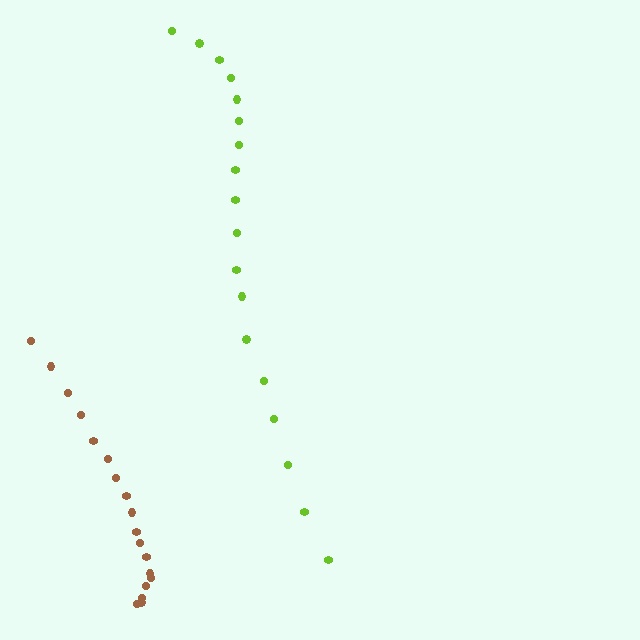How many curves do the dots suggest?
There are 2 distinct paths.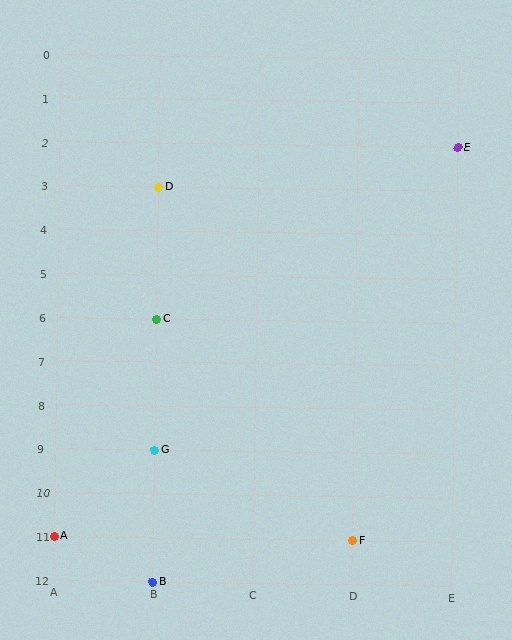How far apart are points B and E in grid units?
Points B and E are 3 columns and 10 rows apart (about 10.4 grid units diagonally).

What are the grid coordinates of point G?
Point G is at grid coordinates (B, 9).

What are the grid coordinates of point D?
Point D is at grid coordinates (B, 3).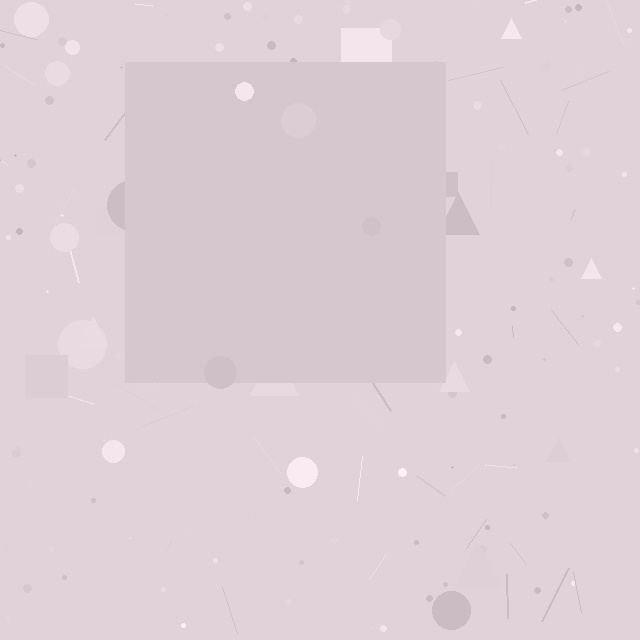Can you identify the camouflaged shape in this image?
The camouflaged shape is a square.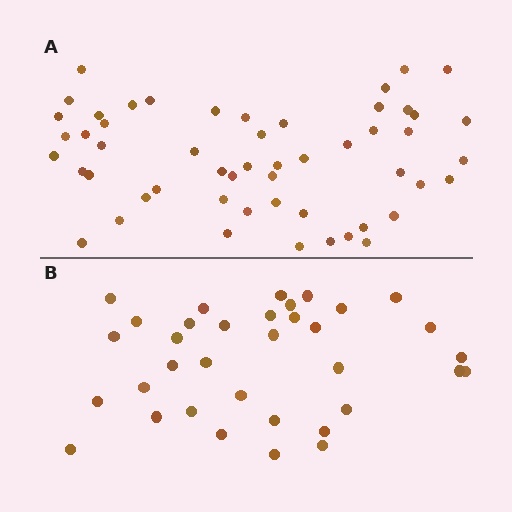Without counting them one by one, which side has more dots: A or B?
Region A (the top region) has more dots.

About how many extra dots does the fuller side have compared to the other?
Region A has approximately 20 more dots than region B.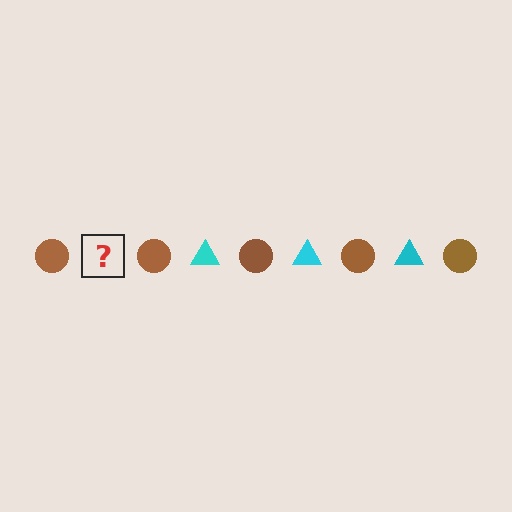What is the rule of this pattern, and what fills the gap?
The rule is that the pattern alternates between brown circle and cyan triangle. The gap should be filled with a cyan triangle.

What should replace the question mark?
The question mark should be replaced with a cyan triangle.